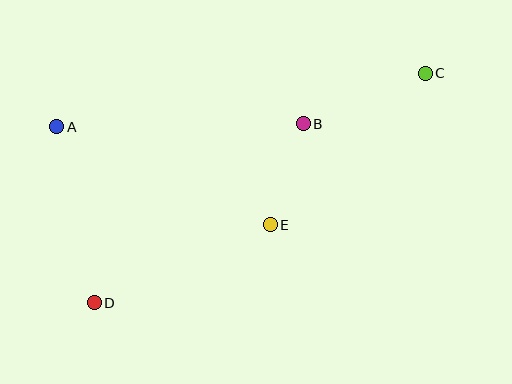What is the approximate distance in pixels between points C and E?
The distance between C and E is approximately 217 pixels.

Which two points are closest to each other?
Points B and E are closest to each other.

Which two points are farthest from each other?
Points C and D are farthest from each other.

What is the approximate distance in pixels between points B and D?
The distance between B and D is approximately 275 pixels.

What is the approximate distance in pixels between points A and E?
The distance between A and E is approximately 235 pixels.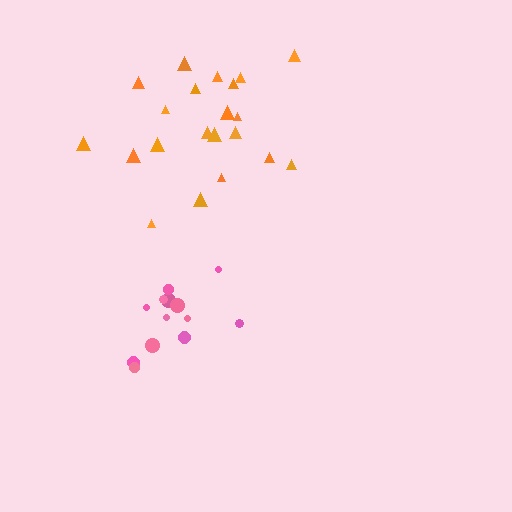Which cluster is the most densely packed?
Pink.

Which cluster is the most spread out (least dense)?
Orange.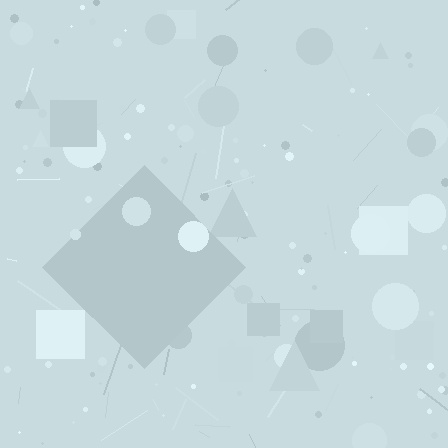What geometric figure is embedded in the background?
A diamond is embedded in the background.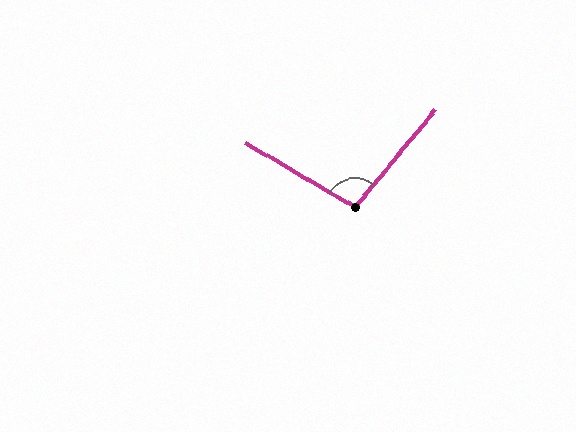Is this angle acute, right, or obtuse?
It is obtuse.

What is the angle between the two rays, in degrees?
Approximately 99 degrees.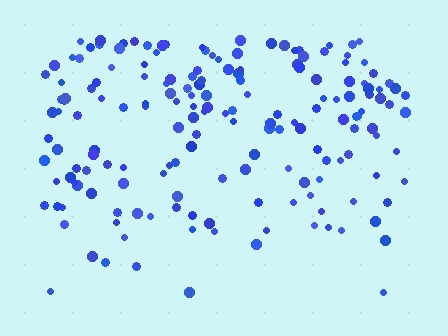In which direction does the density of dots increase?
From bottom to top, with the top side densest.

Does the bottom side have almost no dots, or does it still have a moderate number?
Still a moderate number, just noticeably fewer than the top.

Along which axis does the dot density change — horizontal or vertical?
Vertical.